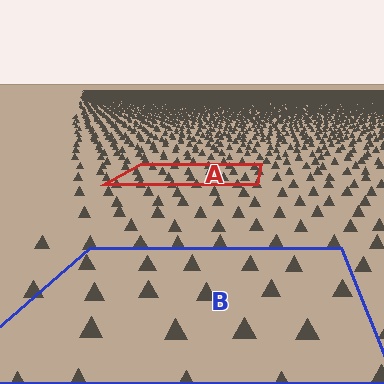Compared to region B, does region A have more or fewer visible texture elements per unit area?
Region A has more texture elements per unit area — they are packed more densely because it is farther away.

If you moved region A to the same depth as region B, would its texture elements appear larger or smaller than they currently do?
They would appear larger. At a closer depth, the same texture elements are projected at a bigger on-screen size.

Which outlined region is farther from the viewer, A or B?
Region A is farther from the viewer — the texture elements inside it appear smaller and more densely packed.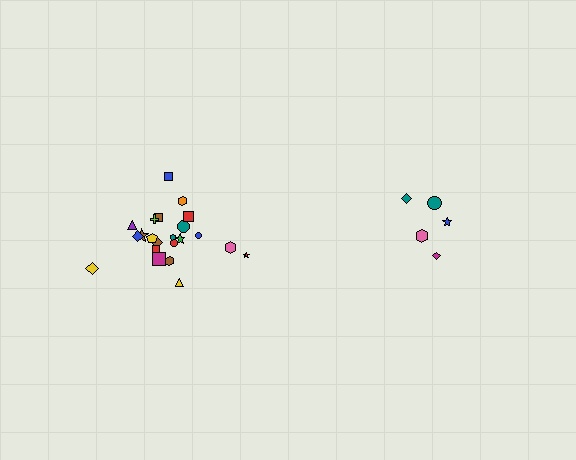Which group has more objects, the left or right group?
The left group.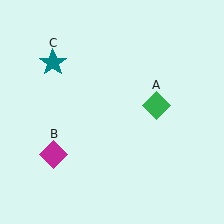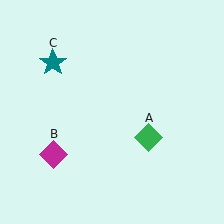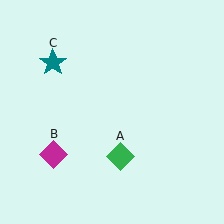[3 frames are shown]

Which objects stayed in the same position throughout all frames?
Magenta diamond (object B) and teal star (object C) remained stationary.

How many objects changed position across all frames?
1 object changed position: green diamond (object A).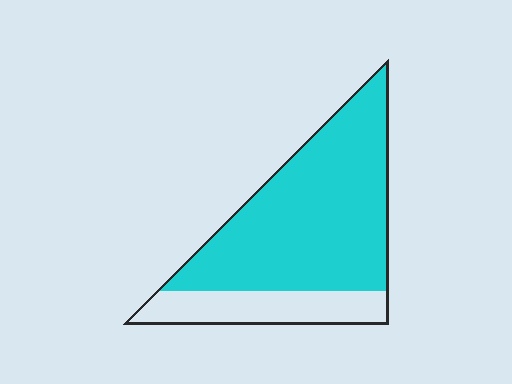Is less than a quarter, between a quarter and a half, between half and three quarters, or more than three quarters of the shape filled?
More than three quarters.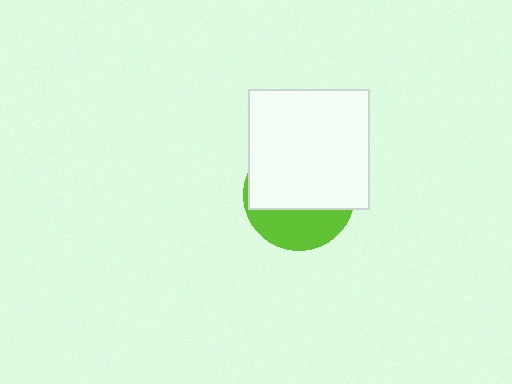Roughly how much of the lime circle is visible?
A small part of it is visible (roughly 35%).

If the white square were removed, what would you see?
You would see the complete lime circle.